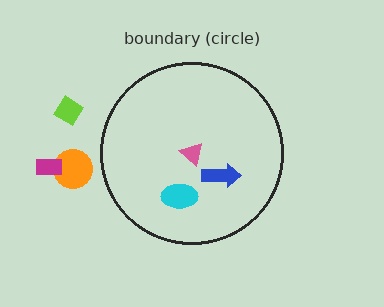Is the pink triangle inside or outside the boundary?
Inside.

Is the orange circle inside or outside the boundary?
Outside.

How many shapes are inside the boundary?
3 inside, 3 outside.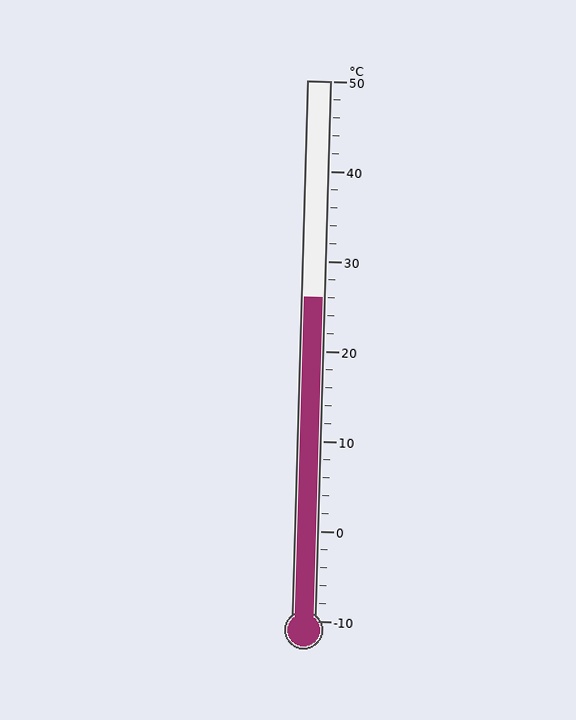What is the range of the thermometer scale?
The thermometer scale ranges from -10°C to 50°C.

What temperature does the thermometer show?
The thermometer shows approximately 26°C.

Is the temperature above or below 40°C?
The temperature is below 40°C.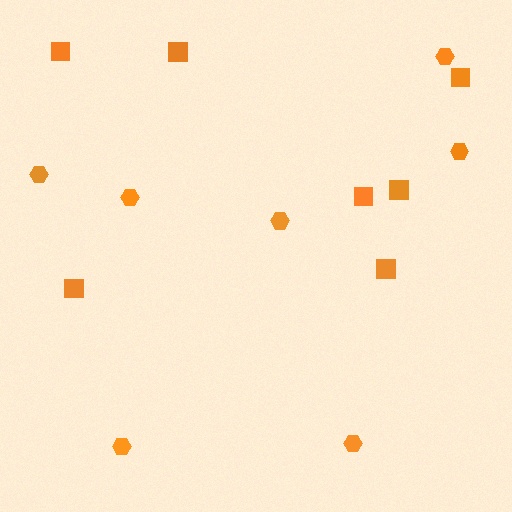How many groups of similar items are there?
There are 2 groups: one group of squares (7) and one group of hexagons (7).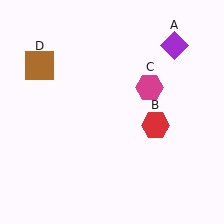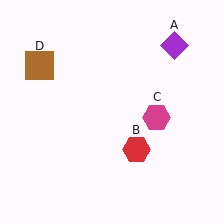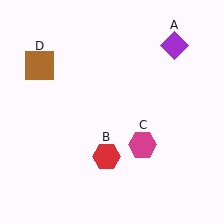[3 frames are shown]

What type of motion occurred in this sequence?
The red hexagon (object B), magenta hexagon (object C) rotated clockwise around the center of the scene.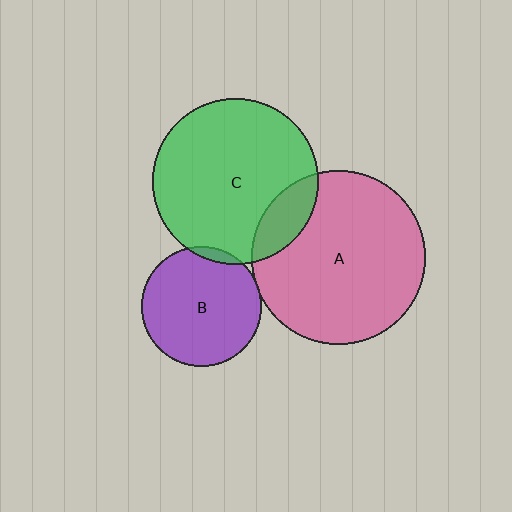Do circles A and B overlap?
Yes.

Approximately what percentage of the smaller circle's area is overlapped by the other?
Approximately 5%.